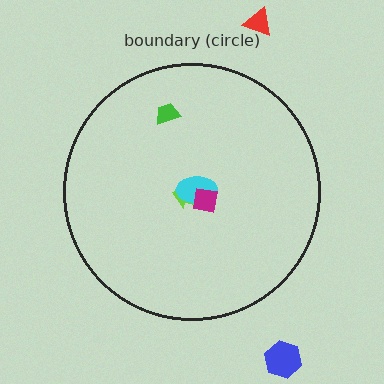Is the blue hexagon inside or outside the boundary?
Outside.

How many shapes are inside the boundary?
4 inside, 2 outside.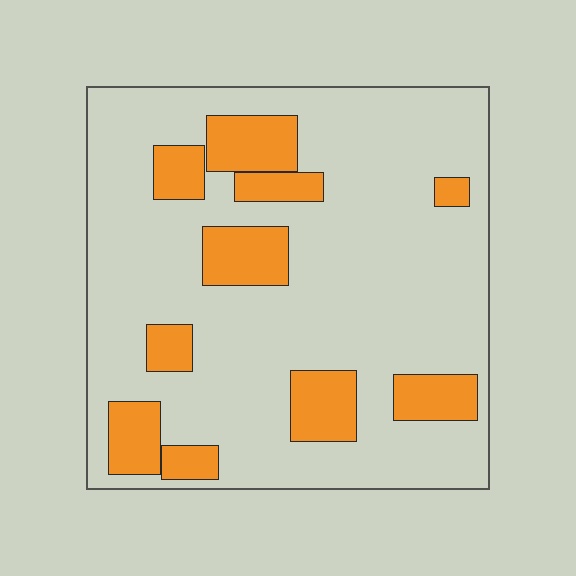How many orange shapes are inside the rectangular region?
10.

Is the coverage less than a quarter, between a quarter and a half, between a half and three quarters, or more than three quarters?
Less than a quarter.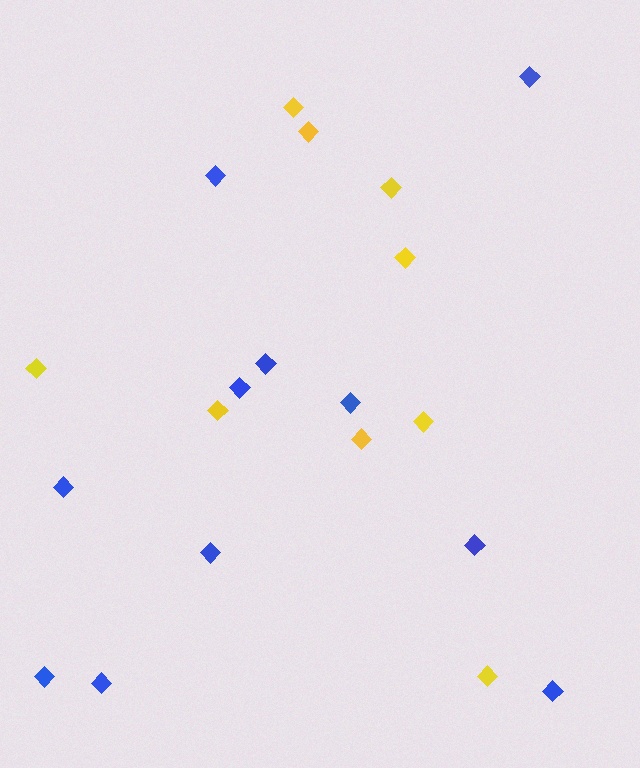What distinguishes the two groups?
There are 2 groups: one group of blue diamonds (11) and one group of yellow diamonds (9).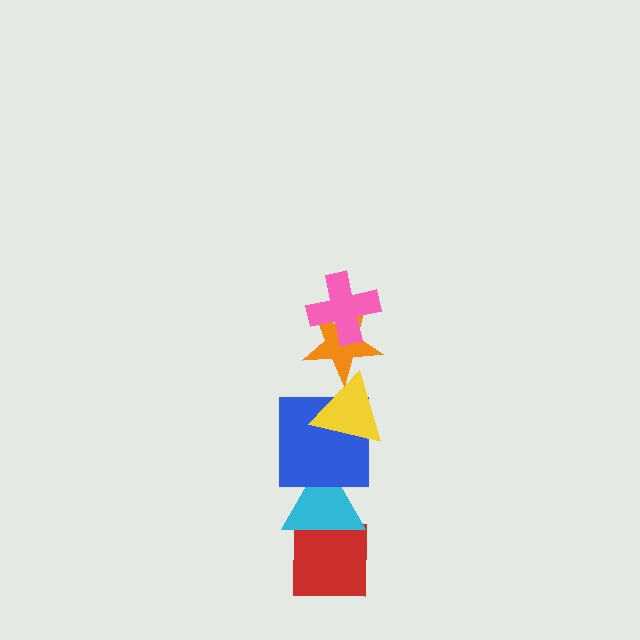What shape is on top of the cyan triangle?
The blue square is on top of the cyan triangle.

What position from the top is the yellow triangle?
The yellow triangle is 3rd from the top.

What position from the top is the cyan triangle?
The cyan triangle is 5th from the top.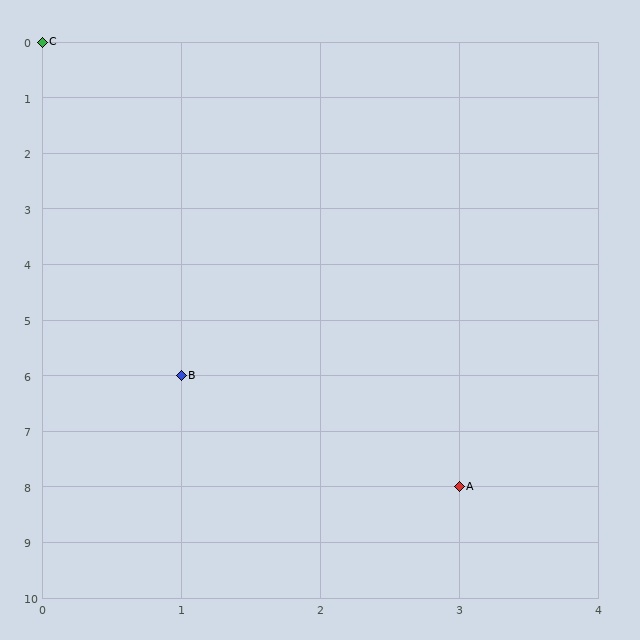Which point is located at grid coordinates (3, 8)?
Point A is at (3, 8).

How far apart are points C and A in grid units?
Points C and A are 3 columns and 8 rows apart (about 8.5 grid units diagonally).